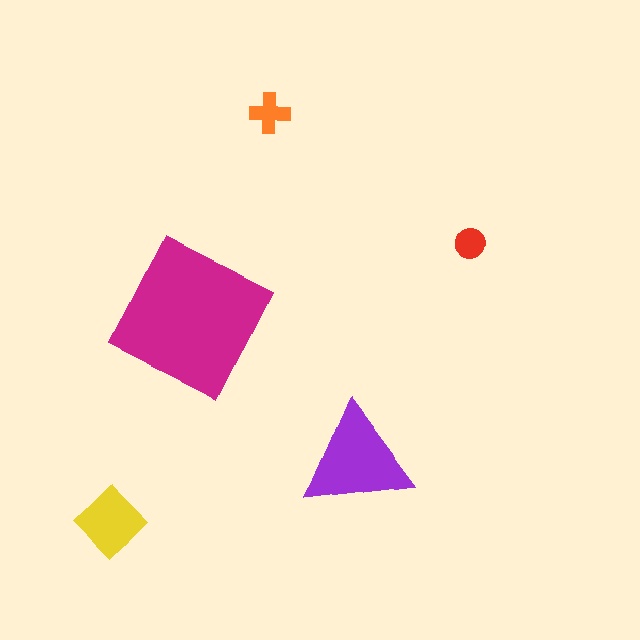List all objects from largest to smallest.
The magenta square, the purple triangle, the yellow diamond, the orange cross, the red circle.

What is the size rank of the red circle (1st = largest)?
5th.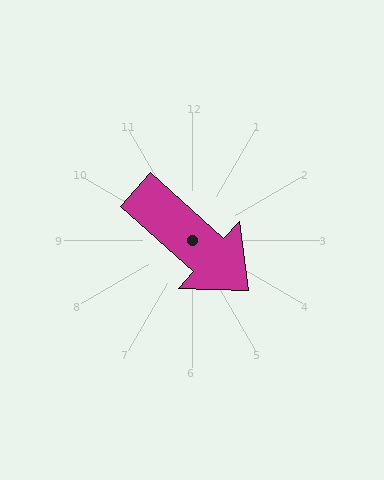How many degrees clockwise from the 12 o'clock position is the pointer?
Approximately 132 degrees.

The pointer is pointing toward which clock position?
Roughly 4 o'clock.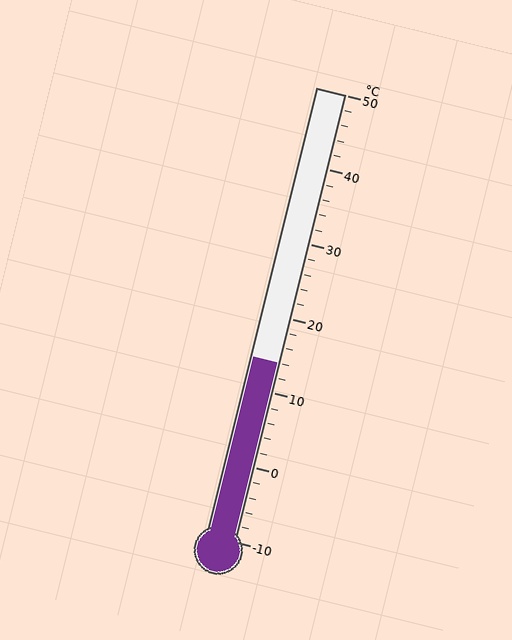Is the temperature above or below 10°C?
The temperature is above 10°C.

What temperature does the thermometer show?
The thermometer shows approximately 14°C.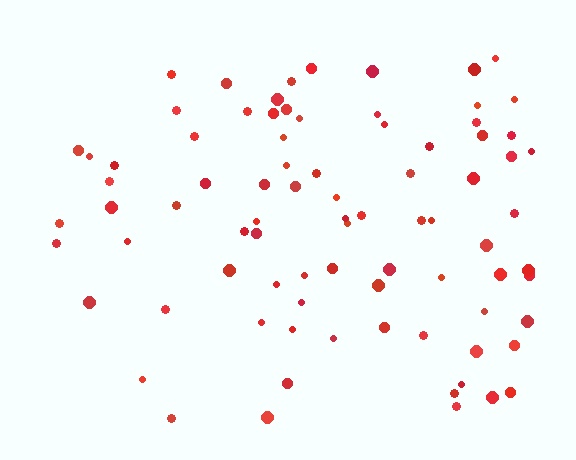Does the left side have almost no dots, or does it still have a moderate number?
Still a moderate number, just noticeably fewer than the right.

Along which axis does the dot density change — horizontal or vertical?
Horizontal.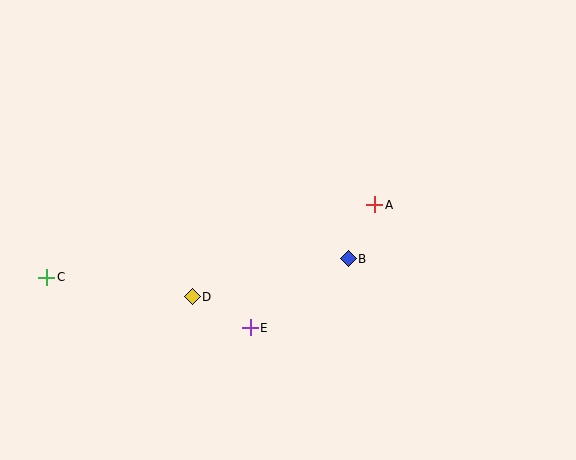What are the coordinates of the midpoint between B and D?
The midpoint between B and D is at (270, 278).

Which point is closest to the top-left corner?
Point C is closest to the top-left corner.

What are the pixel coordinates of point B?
Point B is at (348, 259).